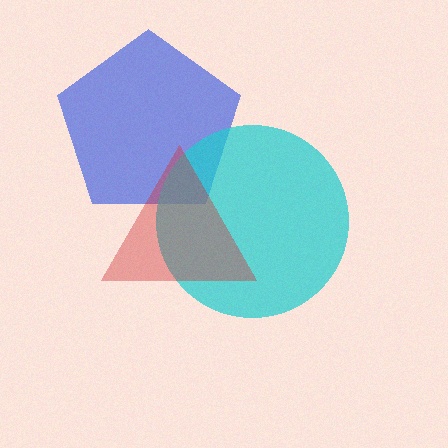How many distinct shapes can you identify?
There are 3 distinct shapes: a blue pentagon, a cyan circle, a red triangle.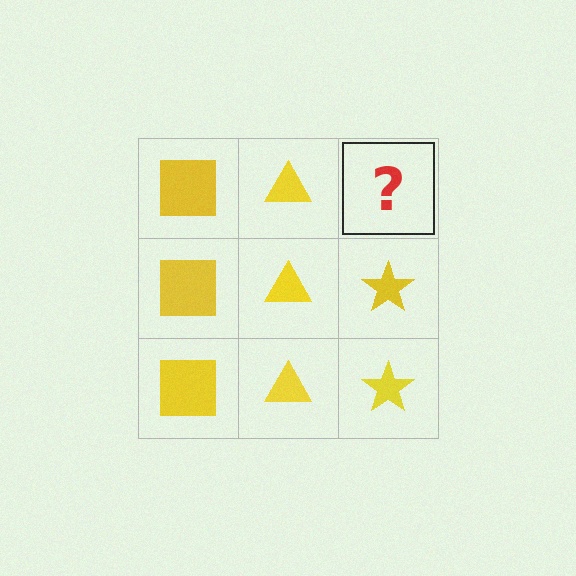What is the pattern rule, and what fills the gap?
The rule is that each column has a consistent shape. The gap should be filled with a yellow star.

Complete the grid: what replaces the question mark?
The question mark should be replaced with a yellow star.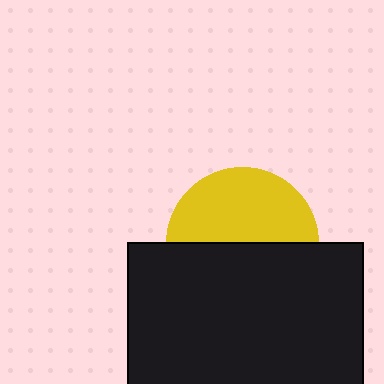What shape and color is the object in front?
The object in front is a black rectangle.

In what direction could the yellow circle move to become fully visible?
The yellow circle could move up. That would shift it out from behind the black rectangle entirely.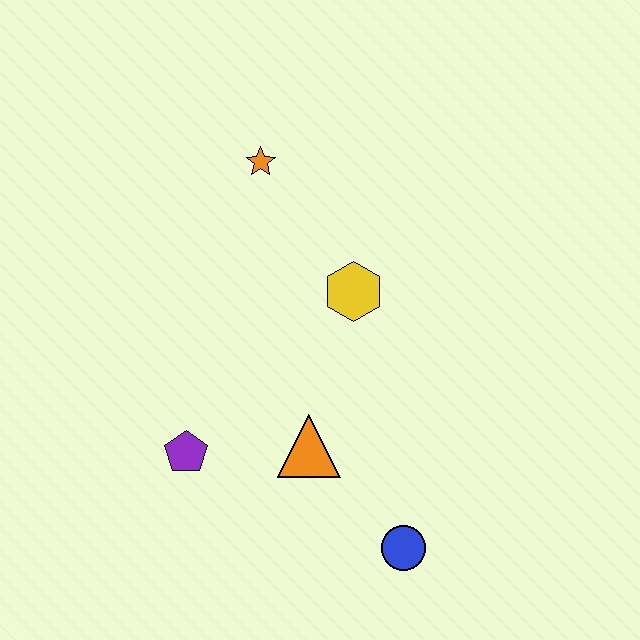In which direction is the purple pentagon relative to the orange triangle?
The purple pentagon is to the left of the orange triangle.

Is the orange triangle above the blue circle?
Yes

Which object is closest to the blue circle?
The orange triangle is closest to the blue circle.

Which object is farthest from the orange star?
The blue circle is farthest from the orange star.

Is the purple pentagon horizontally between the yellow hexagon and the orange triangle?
No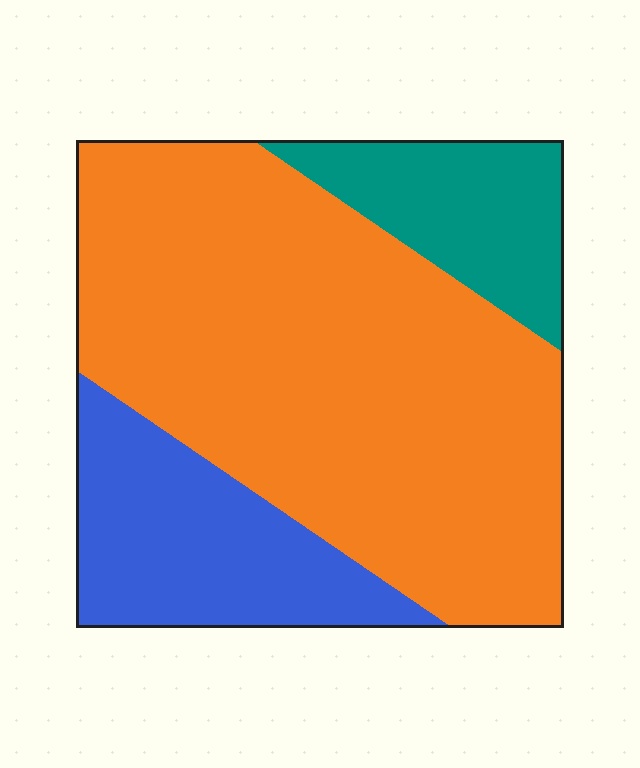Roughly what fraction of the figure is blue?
Blue covers about 20% of the figure.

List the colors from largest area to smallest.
From largest to smallest: orange, blue, teal.